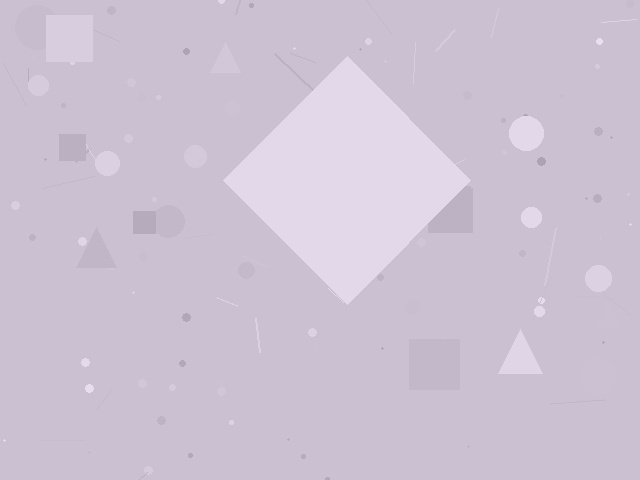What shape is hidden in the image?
A diamond is hidden in the image.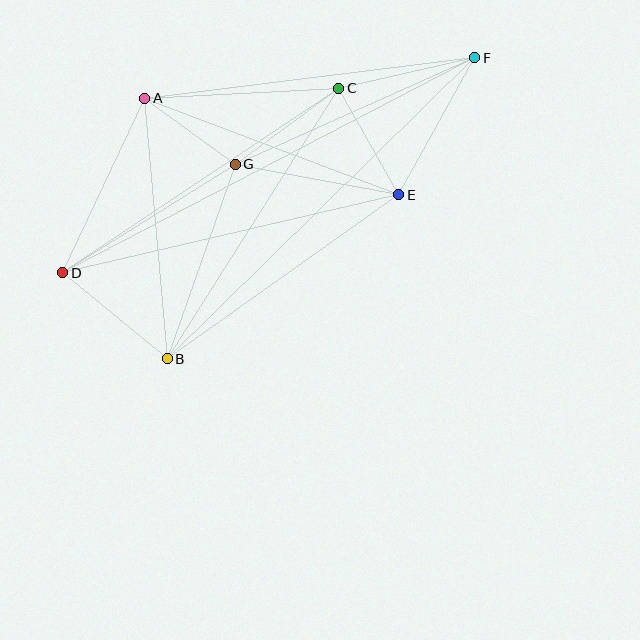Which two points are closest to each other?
Points A and G are closest to each other.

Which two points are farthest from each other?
Points D and F are farthest from each other.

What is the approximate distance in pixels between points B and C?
The distance between B and C is approximately 320 pixels.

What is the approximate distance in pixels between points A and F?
The distance between A and F is approximately 332 pixels.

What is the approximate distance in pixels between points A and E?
The distance between A and E is approximately 272 pixels.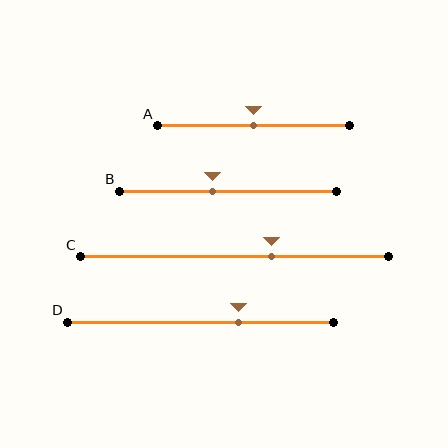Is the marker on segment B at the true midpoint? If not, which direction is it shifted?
No, the marker on segment B is shifted to the left by about 7% of the segment length.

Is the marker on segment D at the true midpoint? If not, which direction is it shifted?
No, the marker on segment D is shifted to the right by about 14% of the segment length.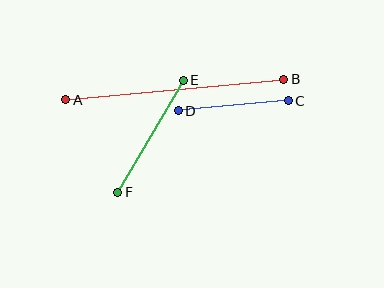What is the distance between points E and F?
The distance is approximately 130 pixels.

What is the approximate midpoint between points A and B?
The midpoint is at approximately (175, 90) pixels.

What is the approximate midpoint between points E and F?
The midpoint is at approximately (151, 136) pixels.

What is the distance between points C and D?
The distance is approximately 110 pixels.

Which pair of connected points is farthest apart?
Points A and B are farthest apart.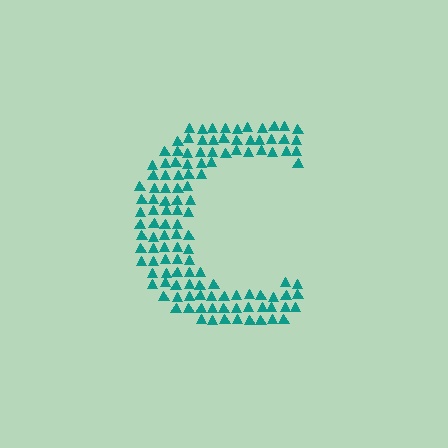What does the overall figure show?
The overall figure shows the letter C.